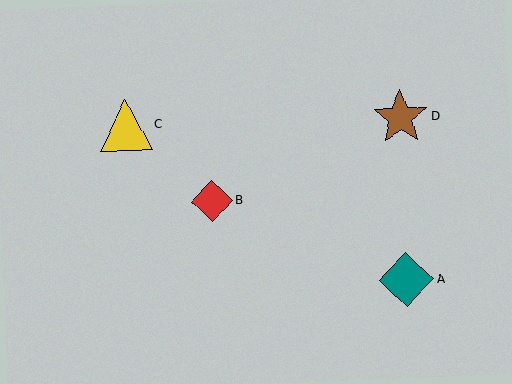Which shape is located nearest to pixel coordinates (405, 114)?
The brown star (labeled D) at (400, 117) is nearest to that location.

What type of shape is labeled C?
Shape C is a yellow triangle.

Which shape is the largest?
The brown star (labeled D) is the largest.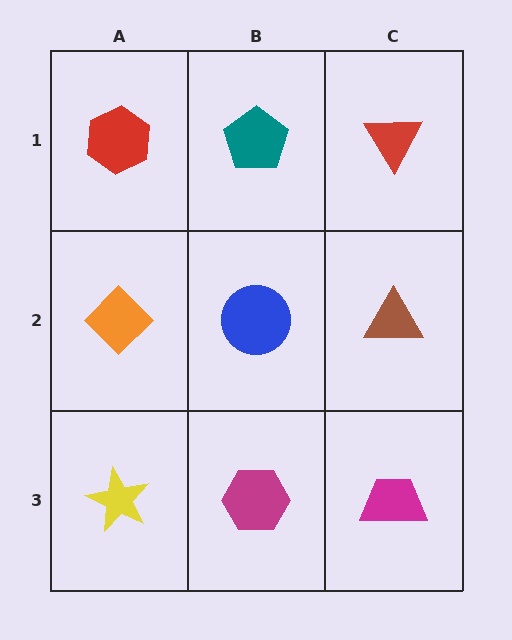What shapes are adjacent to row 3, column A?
An orange diamond (row 2, column A), a magenta hexagon (row 3, column B).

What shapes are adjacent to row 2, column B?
A teal pentagon (row 1, column B), a magenta hexagon (row 3, column B), an orange diamond (row 2, column A), a brown triangle (row 2, column C).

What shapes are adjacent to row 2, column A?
A red hexagon (row 1, column A), a yellow star (row 3, column A), a blue circle (row 2, column B).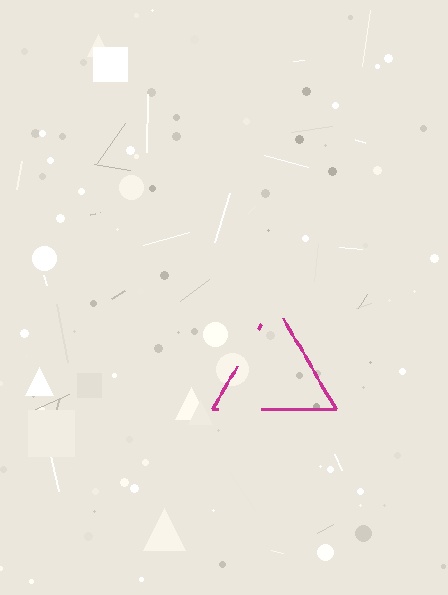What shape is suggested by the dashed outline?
The dashed outline suggests a triangle.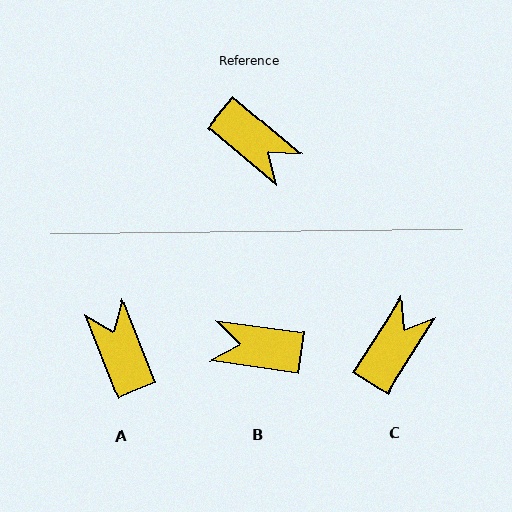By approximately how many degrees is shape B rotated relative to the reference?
Approximately 148 degrees clockwise.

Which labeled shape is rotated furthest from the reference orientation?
A, about 152 degrees away.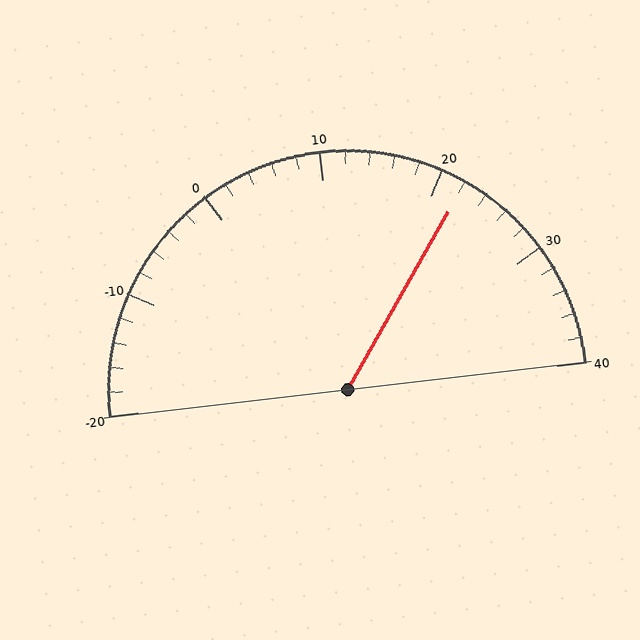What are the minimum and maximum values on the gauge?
The gauge ranges from -20 to 40.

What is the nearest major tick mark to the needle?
The nearest major tick mark is 20.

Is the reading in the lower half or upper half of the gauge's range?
The reading is in the upper half of the range (-20 to 40).